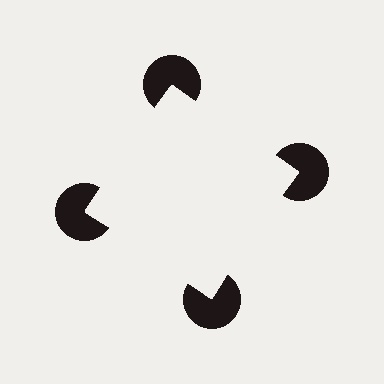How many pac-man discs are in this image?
There are 4 — one at each vertex of the illusory square.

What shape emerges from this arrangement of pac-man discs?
An illusory square — its edges are inferred from the aligned wedge cuts in the pac-man discs, not physically drawn.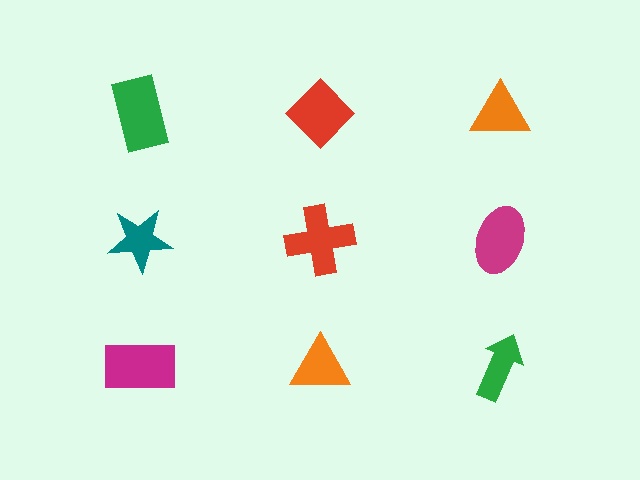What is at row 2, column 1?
A teal star.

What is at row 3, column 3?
A green arrow.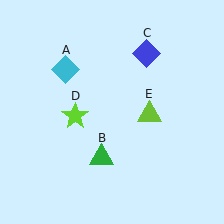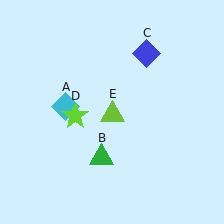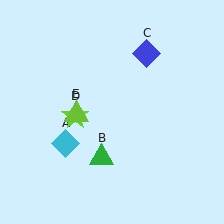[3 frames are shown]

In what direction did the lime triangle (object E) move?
The lime triangle (object E) moved left.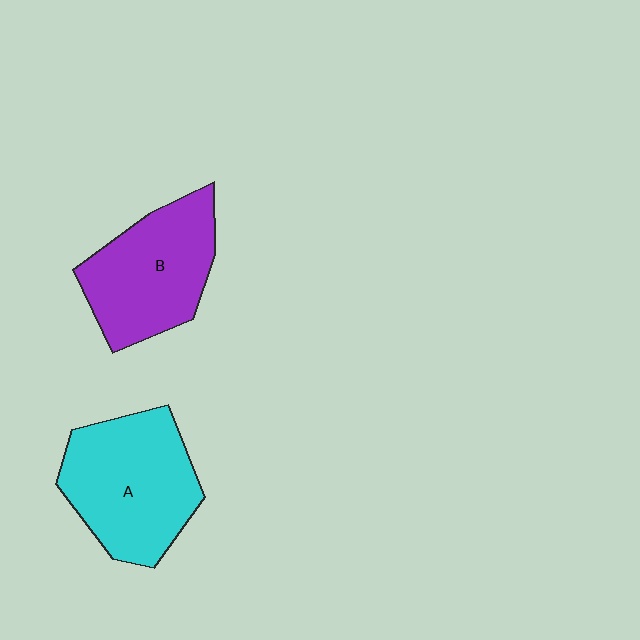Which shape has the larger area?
Shape A (cyan).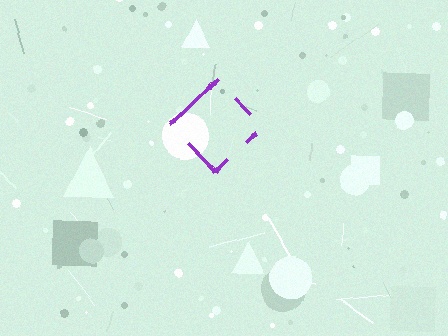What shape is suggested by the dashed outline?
The dashed outline suggests a diamond.